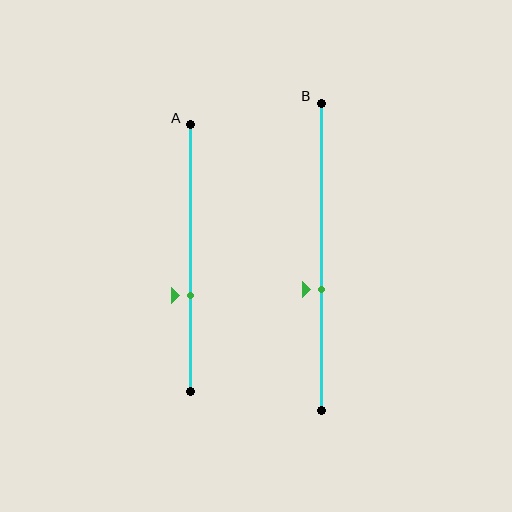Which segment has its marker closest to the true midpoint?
Segment B has its marker closest to the true midpoint.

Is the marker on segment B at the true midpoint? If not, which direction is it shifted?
No, the marker on segment B is shifted downward by about 11% of the segment length.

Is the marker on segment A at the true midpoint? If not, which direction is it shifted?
No, the marker on segment A is shifted downward by about 14% of the segment length.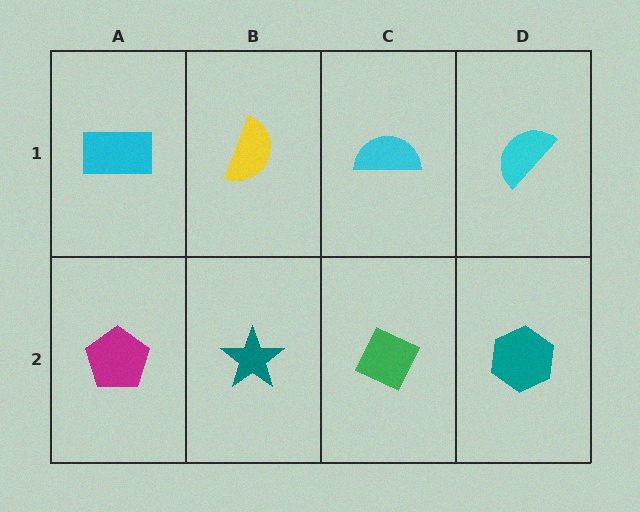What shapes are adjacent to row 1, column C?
A green diamond (row 2, column C), a yellow semicircle (row 1, column B), a cyan semicircle (row 1, column D).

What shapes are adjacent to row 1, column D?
A teal hexagon (row 2, column D), a cyan semicircle (row 1, column C).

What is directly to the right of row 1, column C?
A cyan semicircle.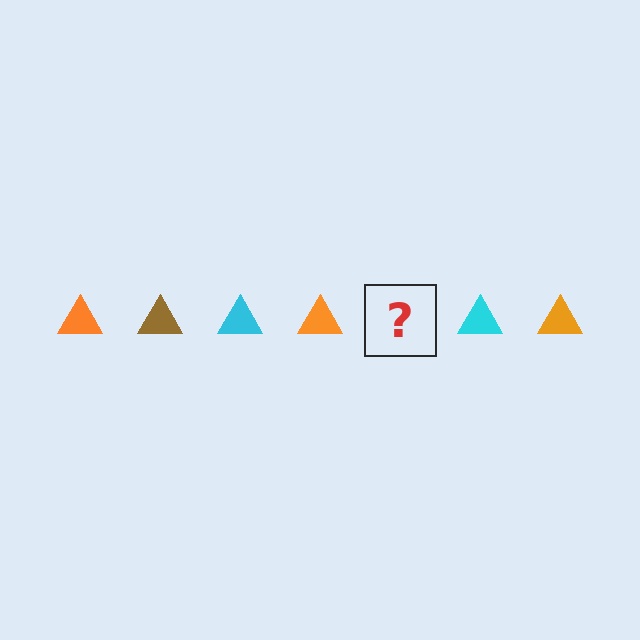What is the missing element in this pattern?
The missing element is a brown triangle.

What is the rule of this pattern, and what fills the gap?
The rule is that the pattern cycles through orange, brown, cyan triangles. The gap should be filled with a brown triangle.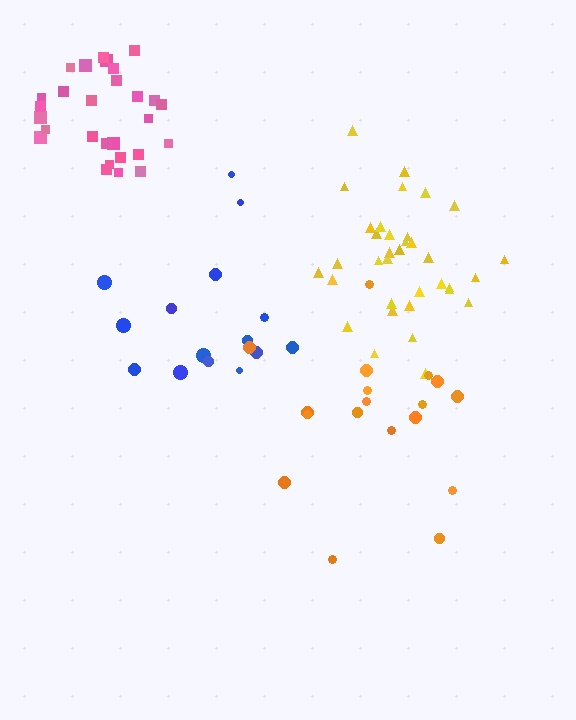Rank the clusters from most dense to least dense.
pink, yellow, orange, blue.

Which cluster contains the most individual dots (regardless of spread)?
Yellow (35).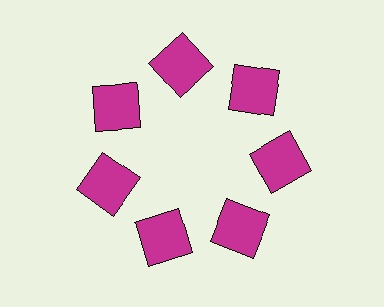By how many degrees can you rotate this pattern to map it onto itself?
The pattern maps onto itself every 51 degrees of rotation.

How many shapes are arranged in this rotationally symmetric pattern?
There are 7 shapes, arranged in 7 groups of 1.